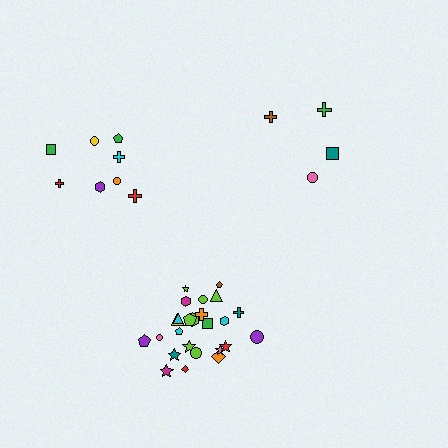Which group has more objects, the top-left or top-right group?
The top-left group.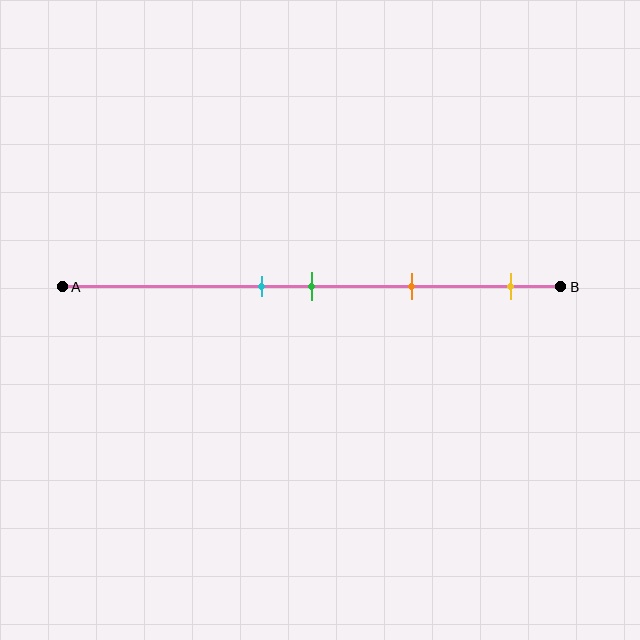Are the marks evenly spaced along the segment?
No, the marks are not evenly spaced.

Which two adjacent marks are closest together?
The cyan and green marks are the closest adjacent pair.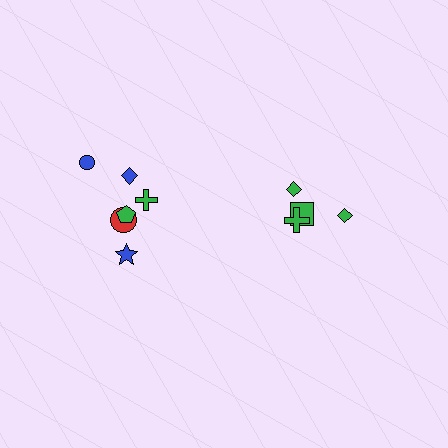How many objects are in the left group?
There are 6 objects.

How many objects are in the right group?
There are 4 objects.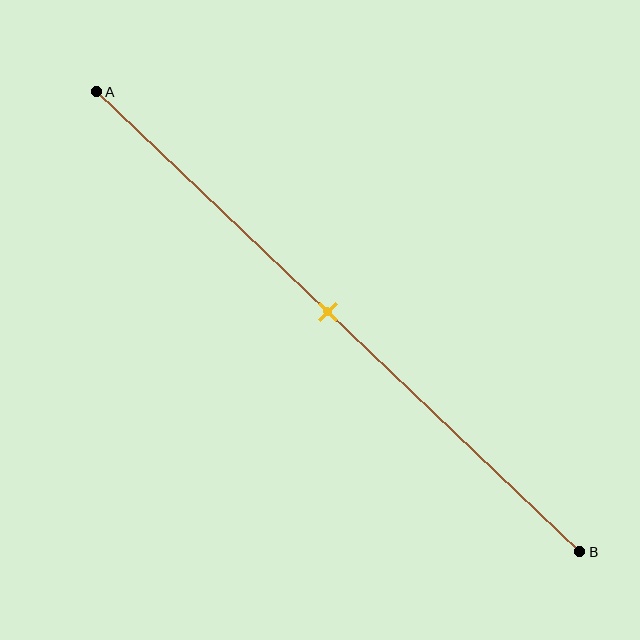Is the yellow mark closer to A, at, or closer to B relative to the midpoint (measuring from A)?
The yellow mark is approximately at the midpoint of segment AB.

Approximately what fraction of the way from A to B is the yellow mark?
The yellow mark is approximately 50% of the way from A to B.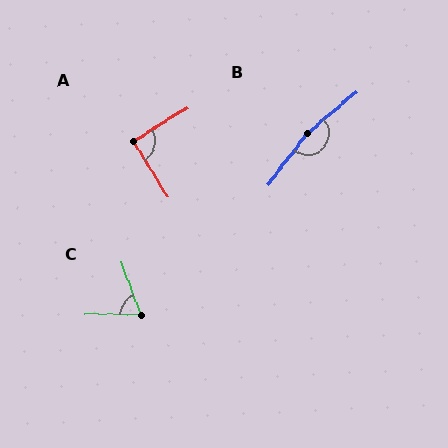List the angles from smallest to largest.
C (68°), A (90°), B (167°).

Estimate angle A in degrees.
Approximately 90 degrees.